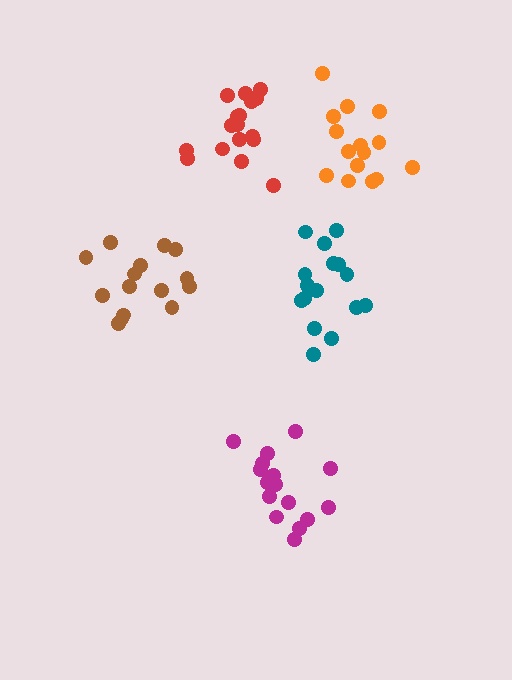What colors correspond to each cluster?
The clusters are colored: magenta, teal, red, brown, orange.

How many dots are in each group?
Group 1: 16 dots, Group 2: 16 dots, Group 3: 17 dots, Group 4: 15 dots, Group 5: 15 dots (79 total).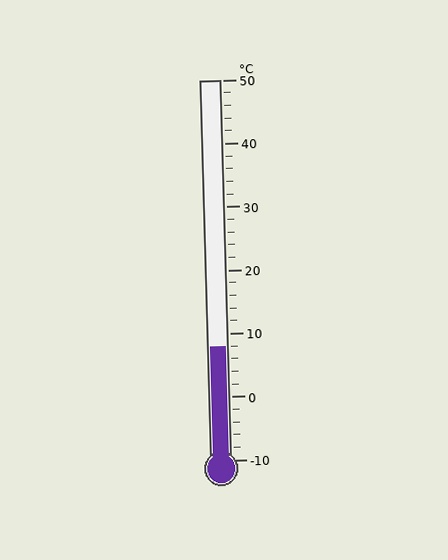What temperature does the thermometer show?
The thermometer shows approximately 8°C.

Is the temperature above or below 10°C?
The temperature is below 10°C.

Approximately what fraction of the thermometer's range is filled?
The thermometer is filled to approximately 30% of its range.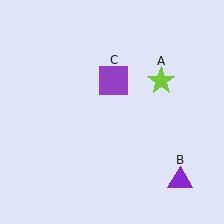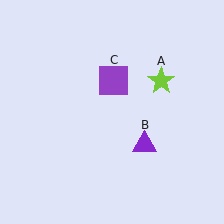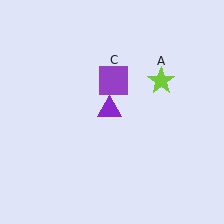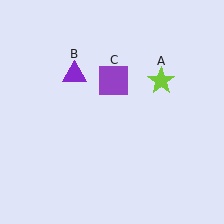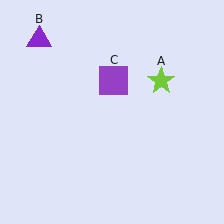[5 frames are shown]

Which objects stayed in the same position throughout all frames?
Lime star (object A) and purple square (object C) remained stationary.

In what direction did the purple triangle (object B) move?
The purple triangle (object B) moved up and to the left.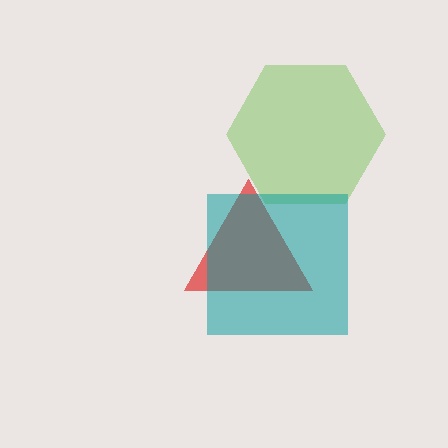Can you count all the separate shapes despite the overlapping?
Yes, there are 3 separate shapes.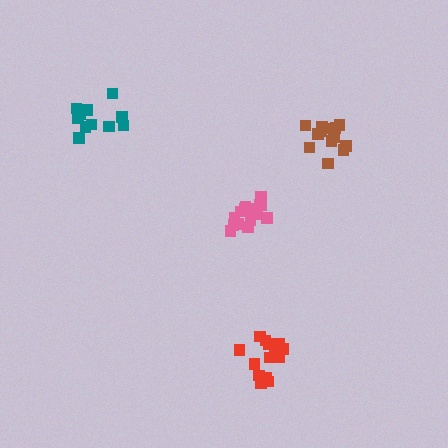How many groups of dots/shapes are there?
There are 4 groups.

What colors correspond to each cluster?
The clusters are colored: brown, pink, teal, red.